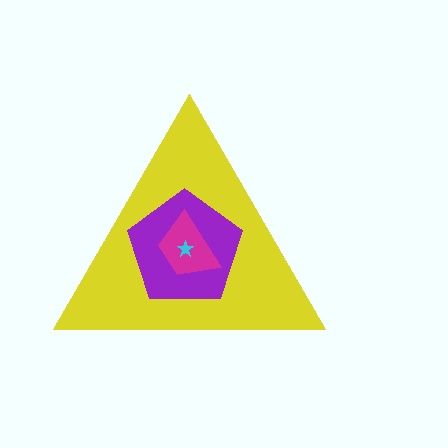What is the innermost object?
The cyan star.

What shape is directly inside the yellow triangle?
The purple pentagon.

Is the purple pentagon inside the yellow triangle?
Yes.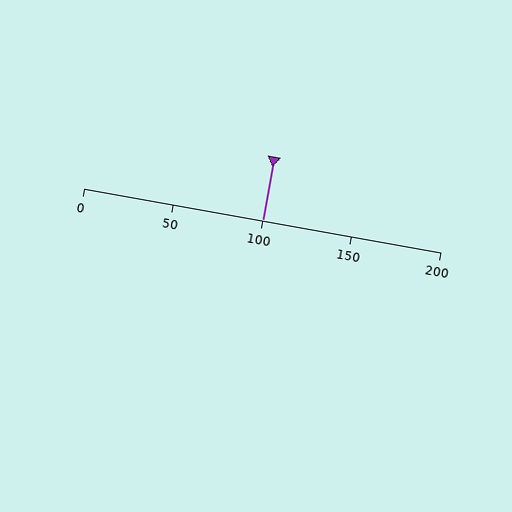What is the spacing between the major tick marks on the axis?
The major ticks are spaced 50 apart.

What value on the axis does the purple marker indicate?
The marker indicates approximately 100.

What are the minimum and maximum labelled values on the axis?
The axis runs from 0 to 200.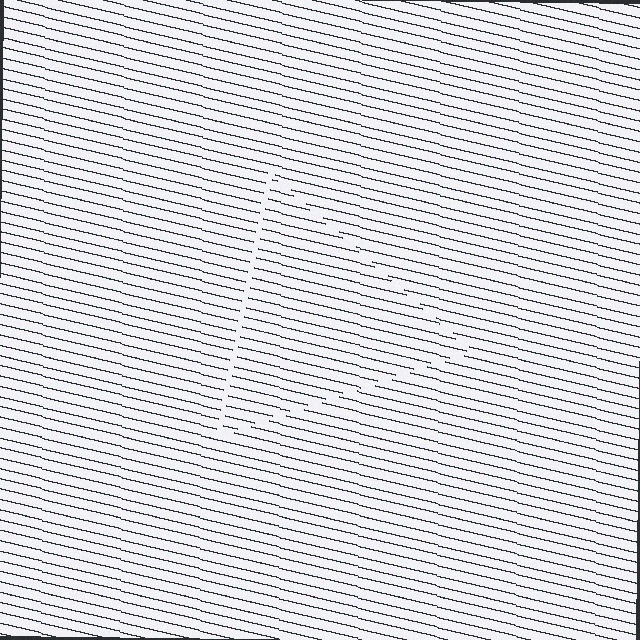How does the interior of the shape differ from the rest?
The interior of the shape contains the same grating, shifted by half a period — the contour is defined by the phase discontinuity where line-ends from the inner and outer gratings abut.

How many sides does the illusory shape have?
3 sides — the line-ends trace a triangle.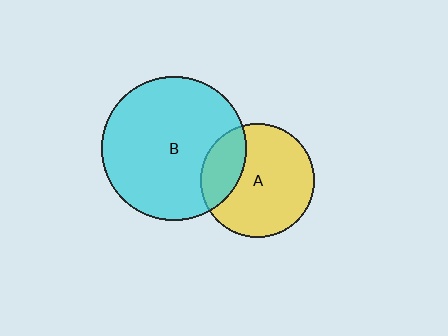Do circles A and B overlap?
Yes.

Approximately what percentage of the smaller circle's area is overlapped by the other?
Approximately 25%.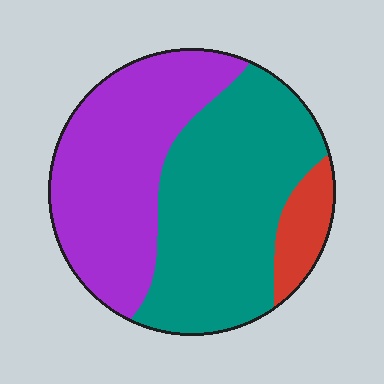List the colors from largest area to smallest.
From largest to smallest: teal, purple, red.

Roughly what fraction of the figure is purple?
Purple covers roughly 40% of the figure.